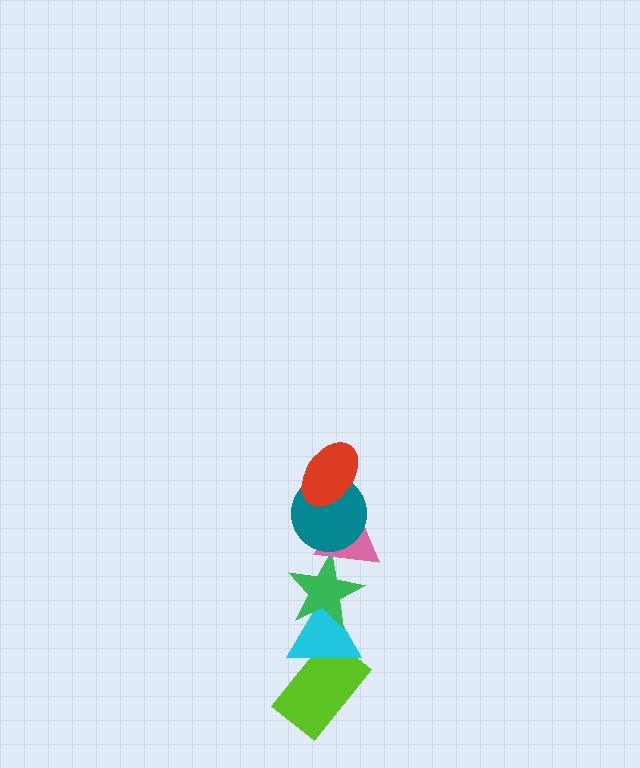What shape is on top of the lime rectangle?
The cyan triangle is on top of the lime rectangle.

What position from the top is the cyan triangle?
The cyan triangle is 5th from the top.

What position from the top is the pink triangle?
The pink triangle is 3rd from the top.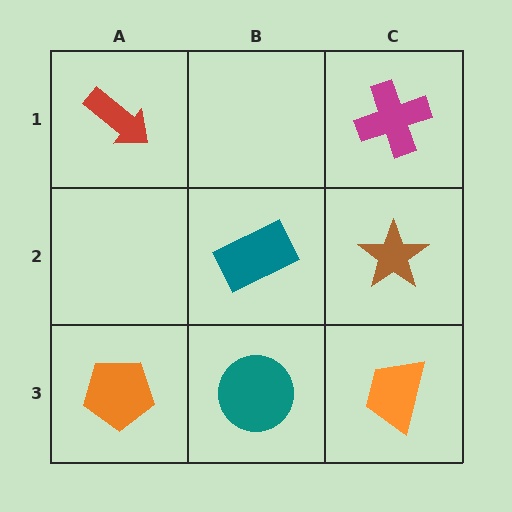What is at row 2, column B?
A teal rectangle.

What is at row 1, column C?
A magenta cross.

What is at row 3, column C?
An orange trapezoid.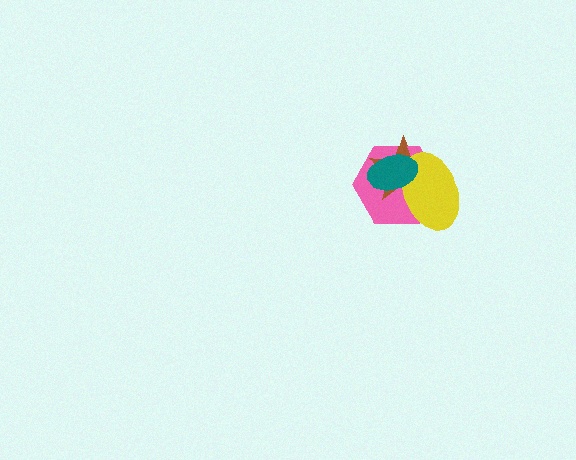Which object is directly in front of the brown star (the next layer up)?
The yellow ellipse is directly in front of the brown star.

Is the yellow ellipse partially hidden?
Yes, it is partially covered by another shape.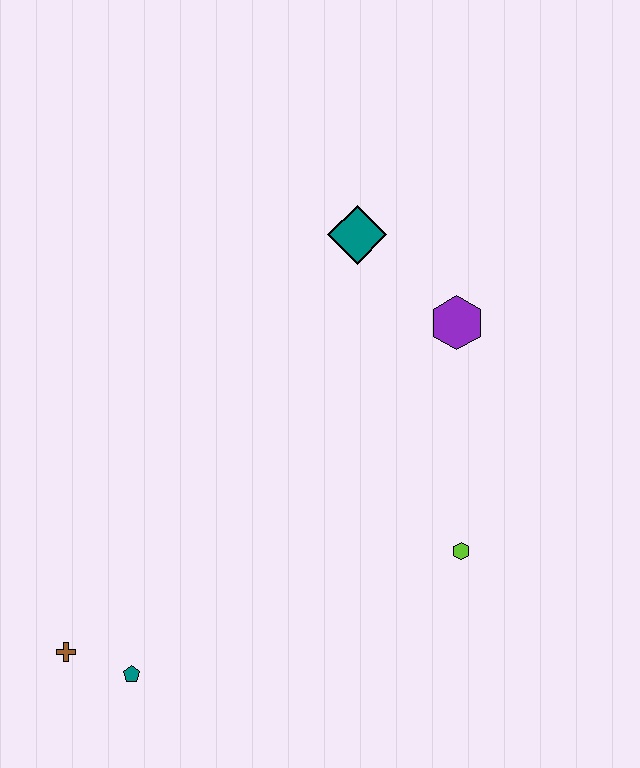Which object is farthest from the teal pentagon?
The teal diamond is farthest from the teal pentagon.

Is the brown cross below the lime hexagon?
Yes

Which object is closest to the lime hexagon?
The purple hexagon is closest to the lime hexagon.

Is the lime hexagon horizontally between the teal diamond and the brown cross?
No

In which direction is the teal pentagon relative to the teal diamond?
The teal pentagon is below the teal diamond.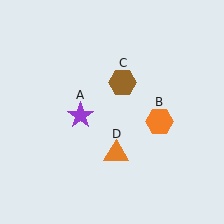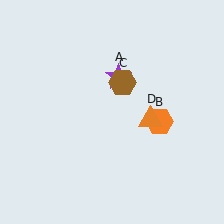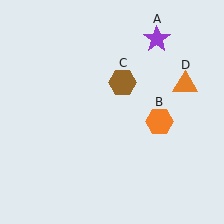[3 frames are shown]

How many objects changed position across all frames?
2 objects changed position: purple star (object A), orange triangle (object D).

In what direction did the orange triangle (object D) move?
The orange triangle (object D) moved up and to the right.